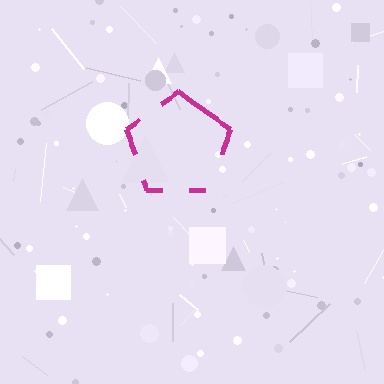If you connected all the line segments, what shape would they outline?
They would outline a pentagon.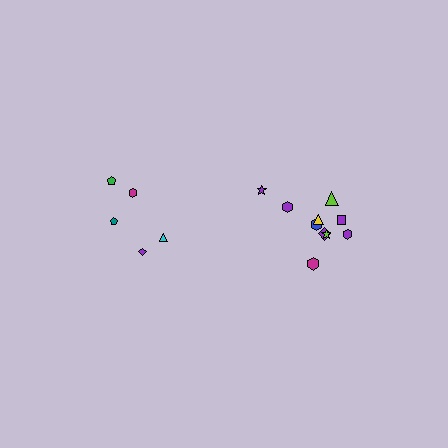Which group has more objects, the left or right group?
The right group.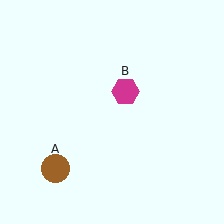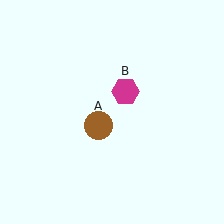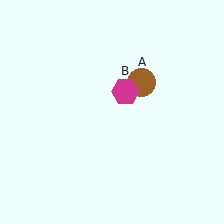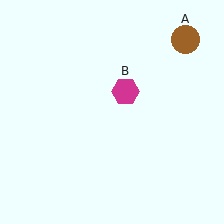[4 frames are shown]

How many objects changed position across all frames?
1 object changed position: brown circle (object A).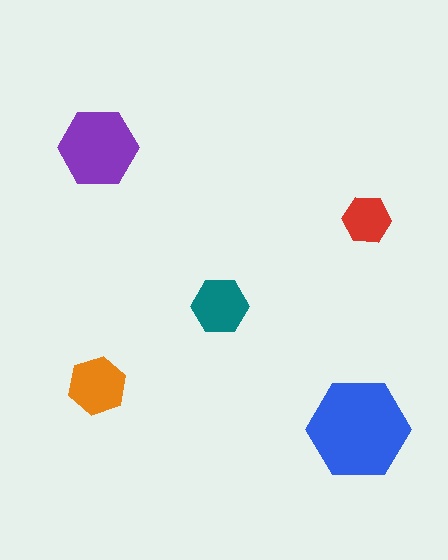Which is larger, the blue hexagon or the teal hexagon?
The blue one.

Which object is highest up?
The purple hexagon is topmost.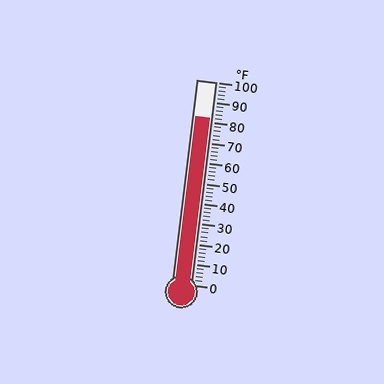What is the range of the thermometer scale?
The thermometer scale ranges from 0°F to 100°F.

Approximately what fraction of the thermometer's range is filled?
The thermometer is filled to approximately 80% of its range.